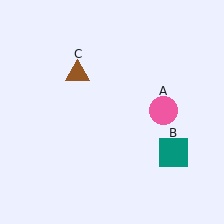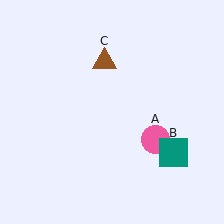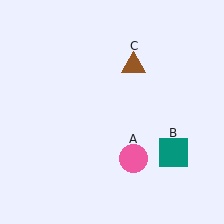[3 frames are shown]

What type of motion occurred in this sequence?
The pink circle (object A), brown triangle (object C) rotated clockwise around the center of the scene.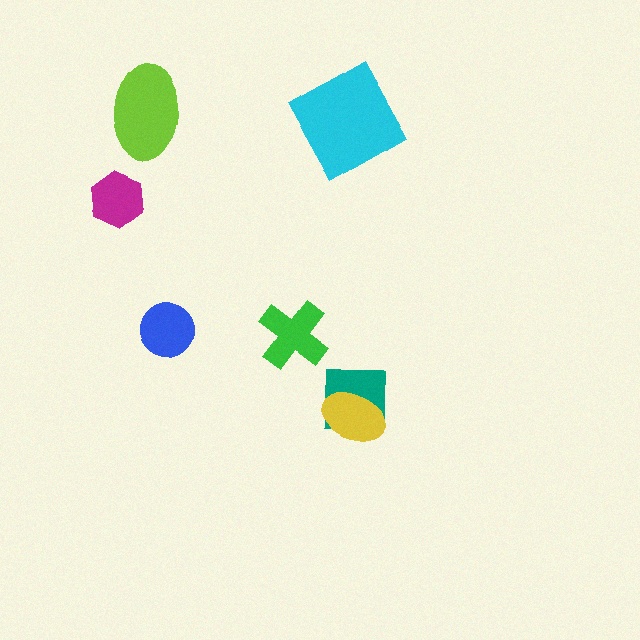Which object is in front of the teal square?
The yellow ellipse is in front of the teal square.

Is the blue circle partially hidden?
No, no other shape covers it.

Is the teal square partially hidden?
Yes, it is partially covered by another shape.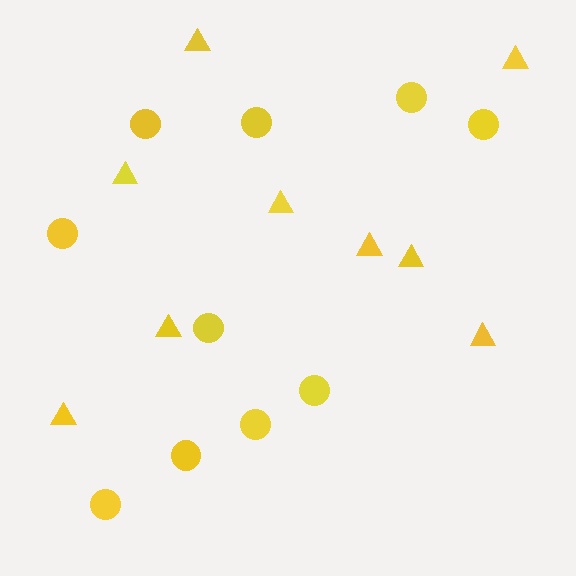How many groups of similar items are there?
There are 2 groups: one group of circles (10) and one group of triangles (9).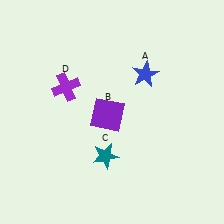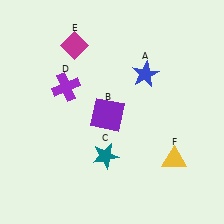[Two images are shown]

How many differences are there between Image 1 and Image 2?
There are 2 differences between the two images.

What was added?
A magenta diamond (E), a yellow triangle (F) were added in Image 2.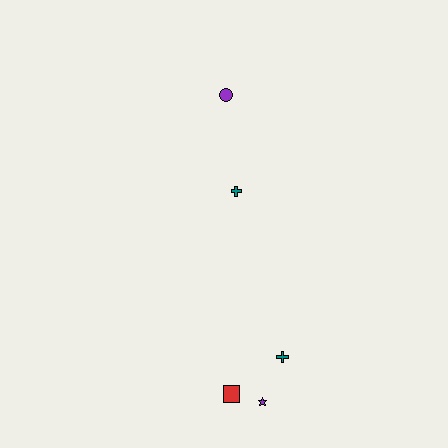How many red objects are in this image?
There is 1 red object.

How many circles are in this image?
There is 1 circle.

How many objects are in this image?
There are 5 objects.